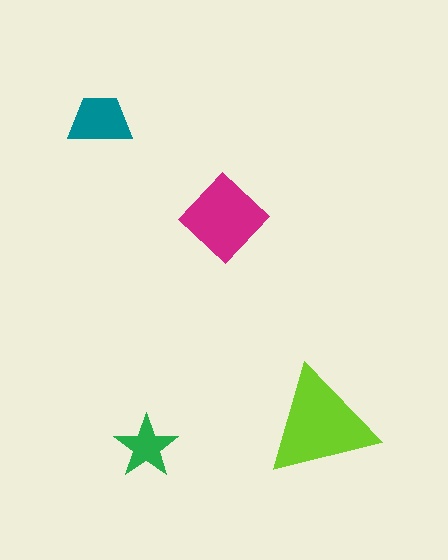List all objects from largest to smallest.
The lime triangle, the magenta diamond, the teal trapezoid, the green star.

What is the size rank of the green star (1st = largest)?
4th.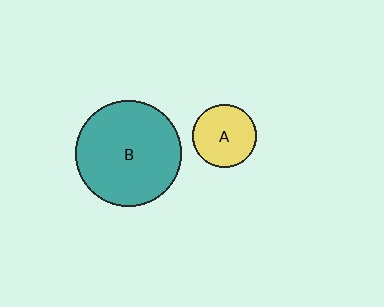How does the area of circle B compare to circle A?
Approximately 2.8 times.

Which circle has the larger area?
Circle B (teal).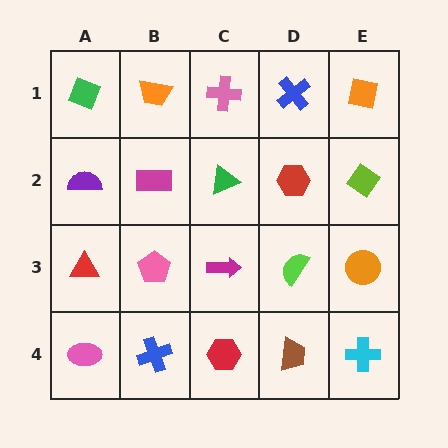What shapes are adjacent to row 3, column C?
A green triangle (row 2, column C), a red hexagon (row 4, column C), a pink pentagon (row 3, column B), a lime semicircle (row 3, column D).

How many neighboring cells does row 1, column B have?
3.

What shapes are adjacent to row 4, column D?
A lime semicircle (row 3, column D), a red hexagon (row 4, column C), a cyan cross (row 4, column E).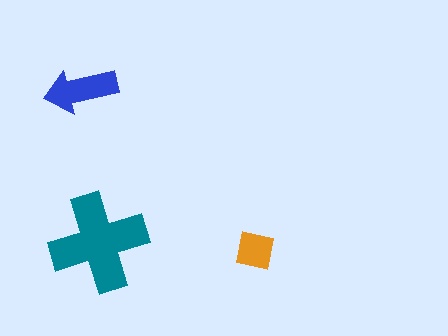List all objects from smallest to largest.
The orange square, the blue arrow, the teal cross.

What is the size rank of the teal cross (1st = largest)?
1st.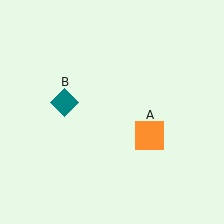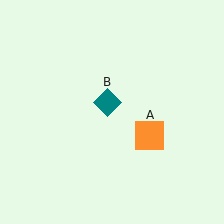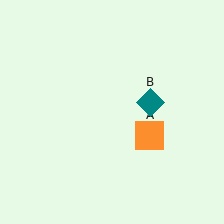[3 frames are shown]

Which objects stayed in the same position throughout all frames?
Orange square (object A) remained stationary.